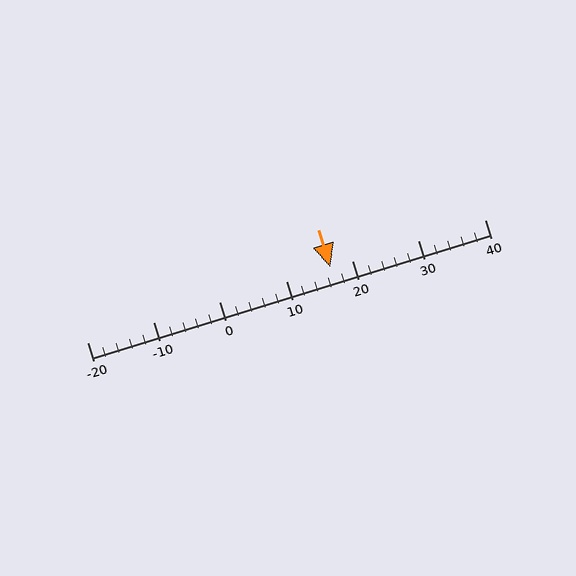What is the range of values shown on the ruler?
The ruler shows values from -20 to 40.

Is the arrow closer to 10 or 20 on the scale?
The arrow is closer to 20.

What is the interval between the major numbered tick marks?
The major tick marks are spaced 10 units apart.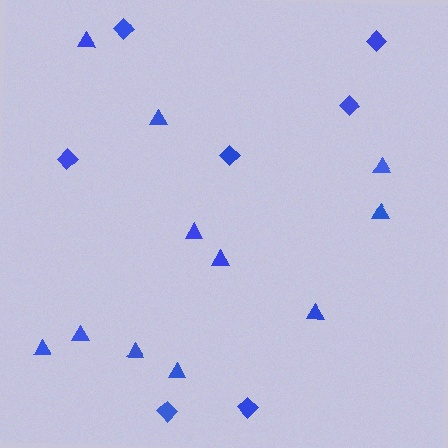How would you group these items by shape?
There are 2 groups: one group of diamonds (7) and one group of triangles (11).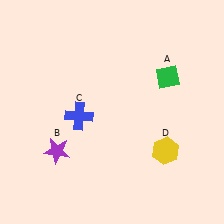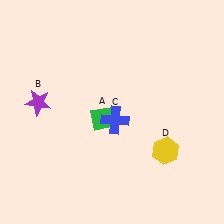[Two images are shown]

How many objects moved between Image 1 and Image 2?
3 objects moved between the two images.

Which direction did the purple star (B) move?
The purple star (B) moved up.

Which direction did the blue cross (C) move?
The blue cross (C) moved right.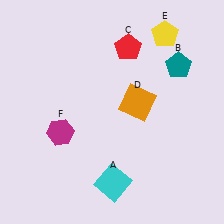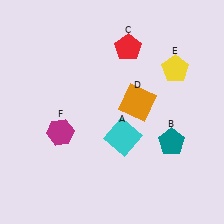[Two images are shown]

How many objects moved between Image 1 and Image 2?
3 objects moved between the two images.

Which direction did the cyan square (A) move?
The cyan square (A) moved up.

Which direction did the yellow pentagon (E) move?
The yellow pentagon (E) moved down.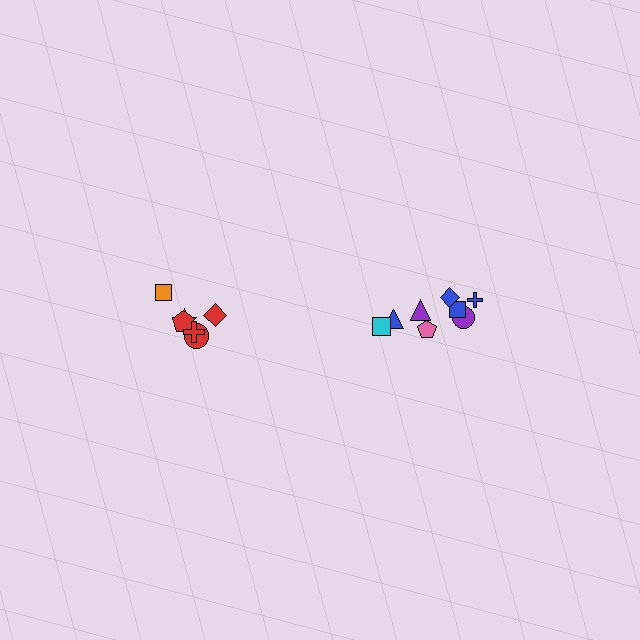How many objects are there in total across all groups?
There are 14 objects.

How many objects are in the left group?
There are 6 objects.